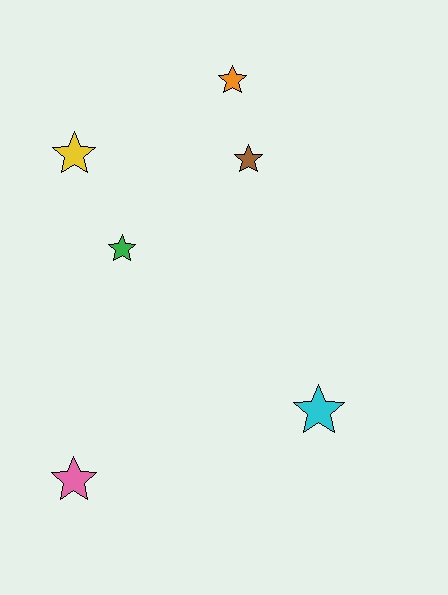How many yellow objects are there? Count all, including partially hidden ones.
There is 1 yellow object.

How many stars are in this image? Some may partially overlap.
There are 6 stars.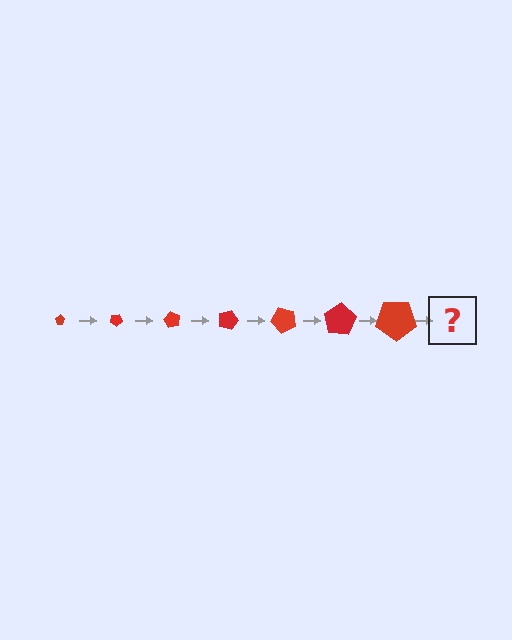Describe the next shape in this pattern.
It should be a pentagon, larger than the previous one and rotated 210 degrees from the start.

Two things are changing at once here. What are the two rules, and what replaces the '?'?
The two rules are that the pentagon grows larger each step and it rotates 30 degrees each step. The '?' should be a pentagon, larger than the previous one and rotated 210 degrees from the start.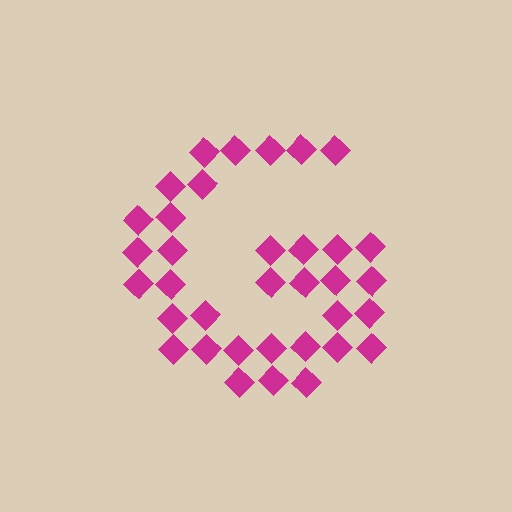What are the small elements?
The small elements are diamonds.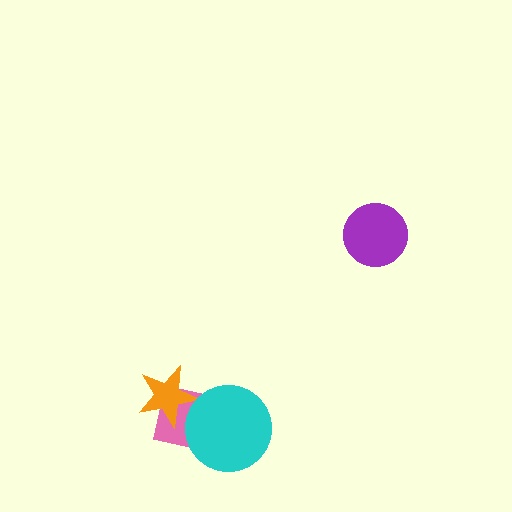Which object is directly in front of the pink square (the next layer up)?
The orange star is directly in front of the pink square.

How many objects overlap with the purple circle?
0 objects overlap with the purple circle.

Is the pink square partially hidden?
Yes, it is partially covered by another shape.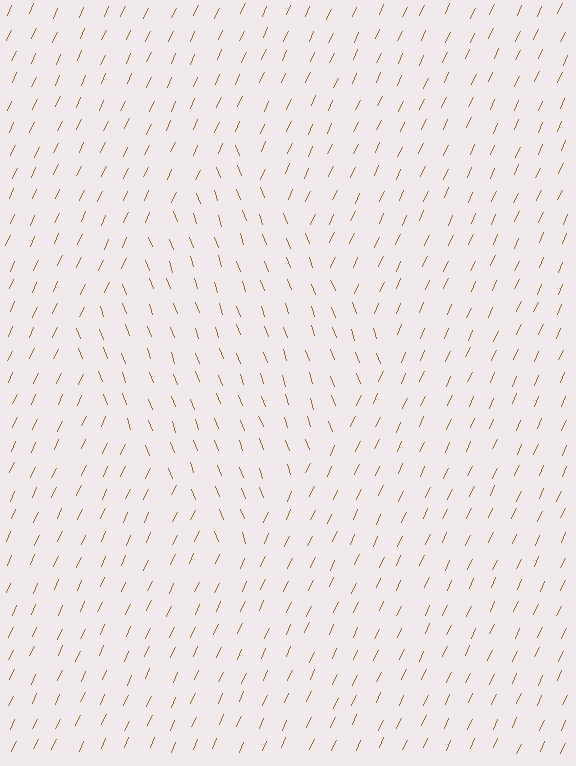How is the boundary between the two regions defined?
The boundary is defined purely by a change in line orientation (approximately 45 degrees difference). All lines are the same color and thickness.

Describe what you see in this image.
The image is filled with small brown line segments. A diamond region in the image has lines oriented differently from the surrounding lines, creating a visible texture boundary.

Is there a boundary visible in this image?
Yes, there is a texture boundary formed by a change in line orientation.